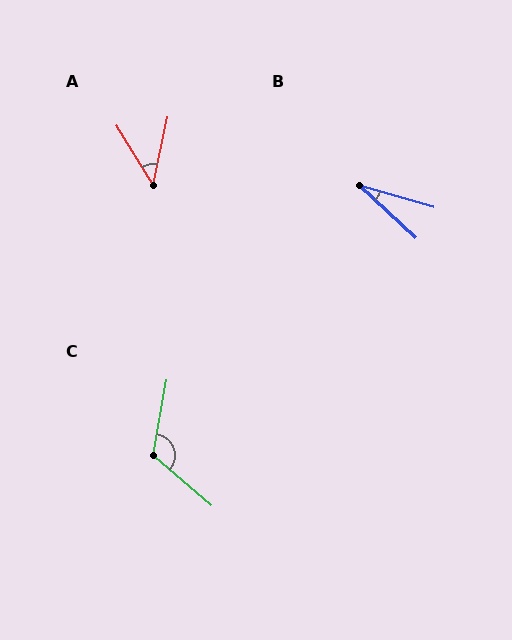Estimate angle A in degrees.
Approximately 43 degrees.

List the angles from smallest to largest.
B (27°), A (43°), C (121°).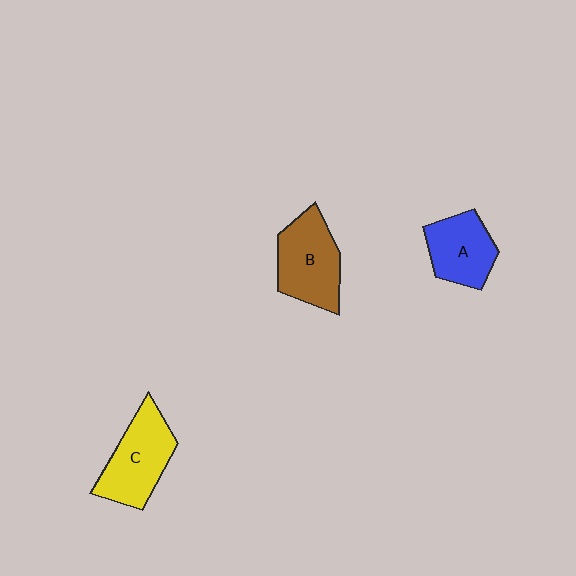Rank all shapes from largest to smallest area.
From largest to smallest: B (brown), C (yellow), A (blue).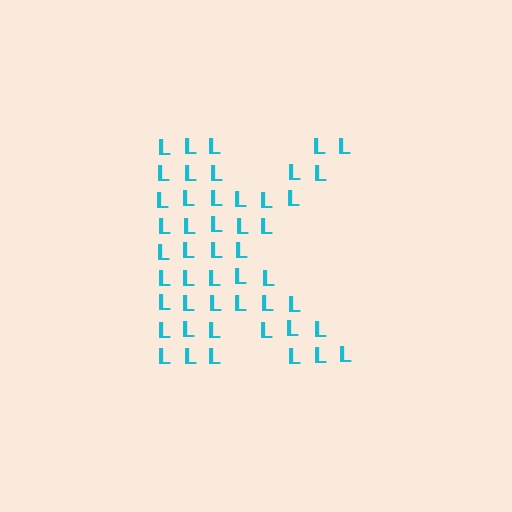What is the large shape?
The large shape is the letter K.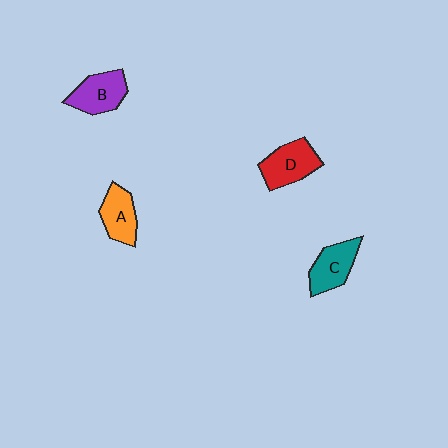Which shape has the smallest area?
Shape A (orange).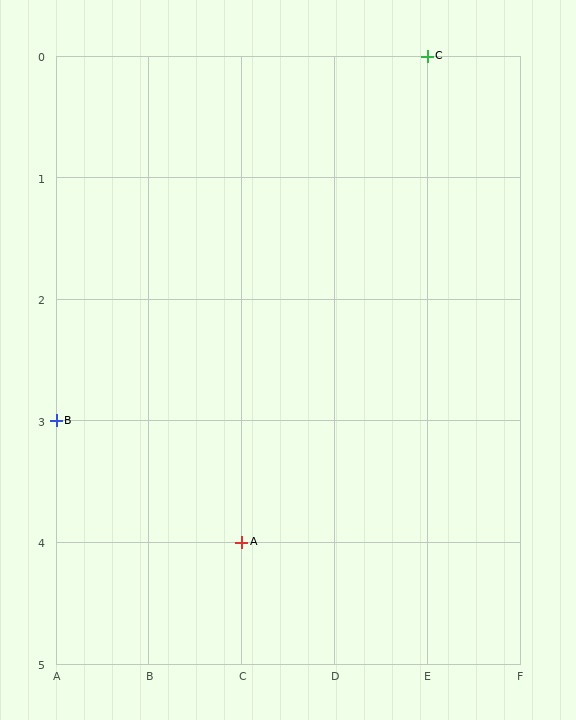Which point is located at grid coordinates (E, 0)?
Point C is at (E, 0).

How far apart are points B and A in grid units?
Points B and A are 2 columns and 1 row apart (about 2.2 grid units diagonally).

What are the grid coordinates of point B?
Point B is at grid coordinates (A, 3).